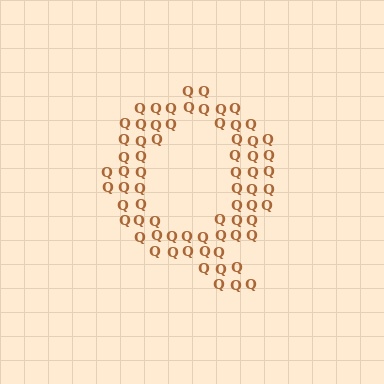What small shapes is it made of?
It is made of small letter Q's.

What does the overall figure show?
The overall figure shows the letter Q.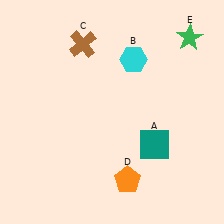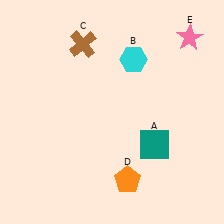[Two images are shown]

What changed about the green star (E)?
In Image 1, E is green. In Image 2, it changed to pink.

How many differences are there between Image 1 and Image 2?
There is 1 difference between the two images.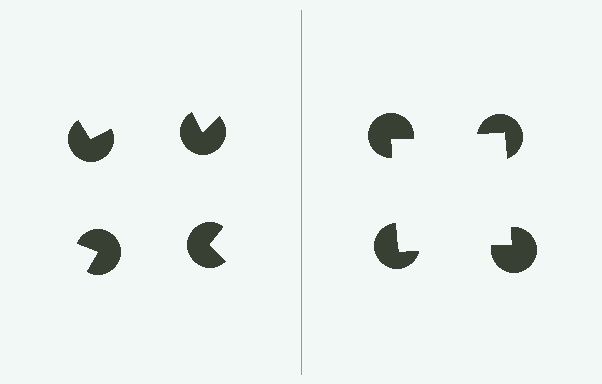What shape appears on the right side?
An illusory square.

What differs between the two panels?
The pac-man discs are positioned identically on both sides; only the wedge orientations differ. On the right they align to a square; on the left they are misaligned.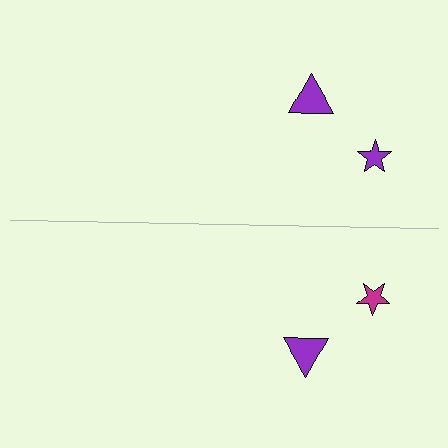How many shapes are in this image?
There are 4 shapes in this image.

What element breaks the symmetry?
The magenta star on the bottom side breaks the symmetry — its mirror counterpart is purple.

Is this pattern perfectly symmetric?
No, the pattern is not perfectly symmetric. The magenta star on the bottom side breaks the symmetry — its mirror counterpart is purple.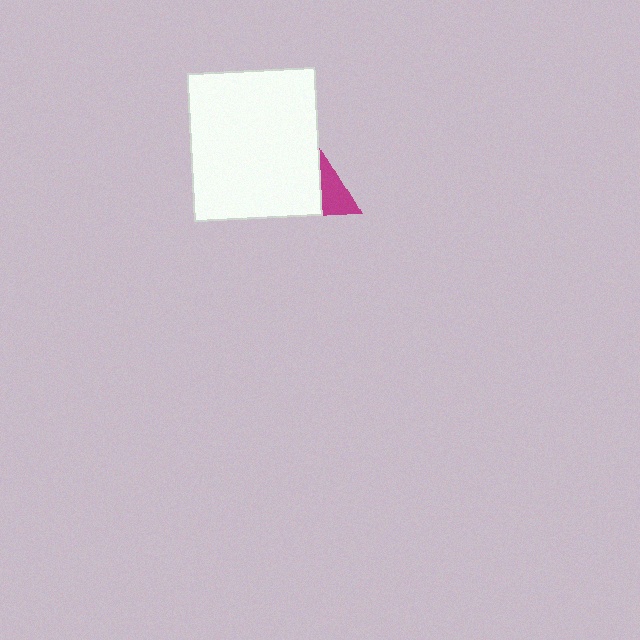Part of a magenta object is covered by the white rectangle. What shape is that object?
It is a triangle.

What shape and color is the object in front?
The object in front is a white rectangle.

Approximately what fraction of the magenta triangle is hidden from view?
Roughly 68% of the magenta triangle is hidden behind the white rectangle.